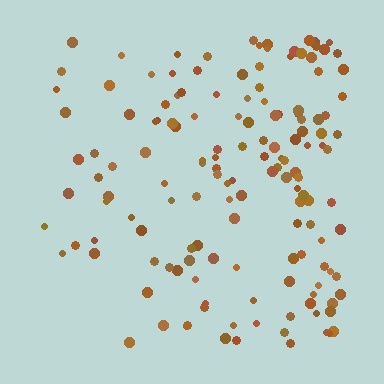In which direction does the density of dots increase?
From left to right, with the right side densest.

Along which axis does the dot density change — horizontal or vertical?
Horizontal.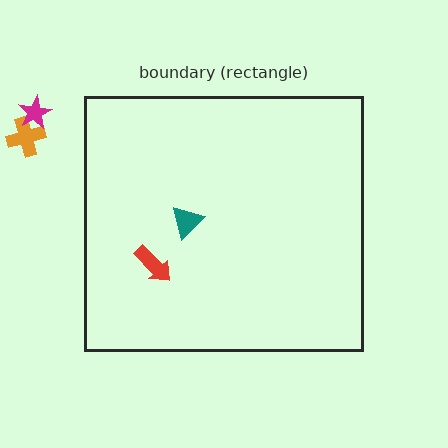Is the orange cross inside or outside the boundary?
Outside.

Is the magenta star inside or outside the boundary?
Outside.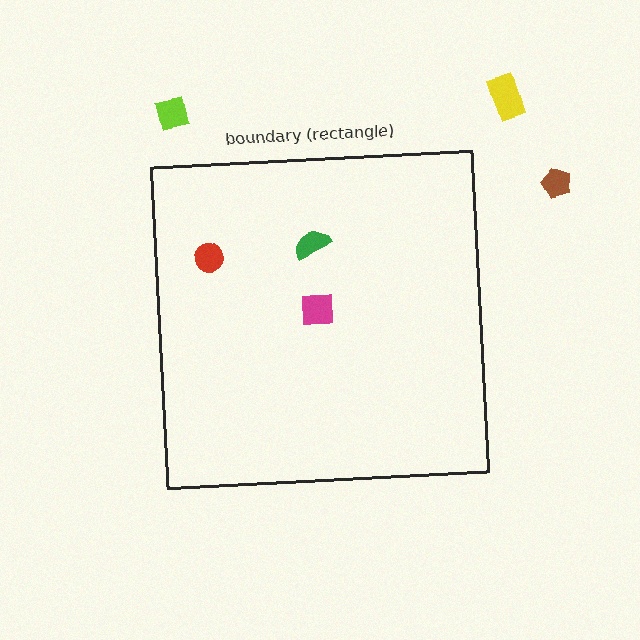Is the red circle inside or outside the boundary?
Inside.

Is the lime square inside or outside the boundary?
Outside.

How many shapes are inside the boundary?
3 inside, 3 outside.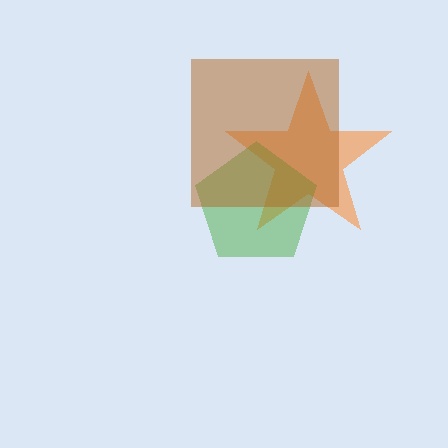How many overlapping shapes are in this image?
There are 3 overlapping shapes in the image.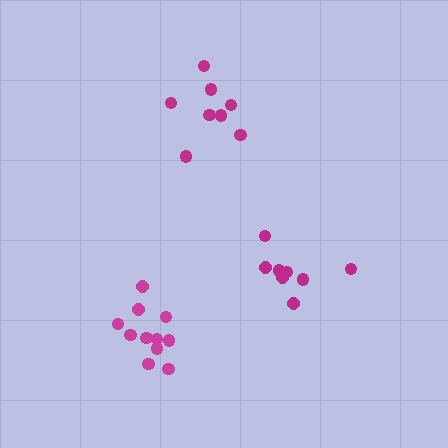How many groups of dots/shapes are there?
There are 3 groups.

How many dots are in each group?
Group 1: 11 dots, Group 2: 8 dots, Group 3: 8 dots (27 total).